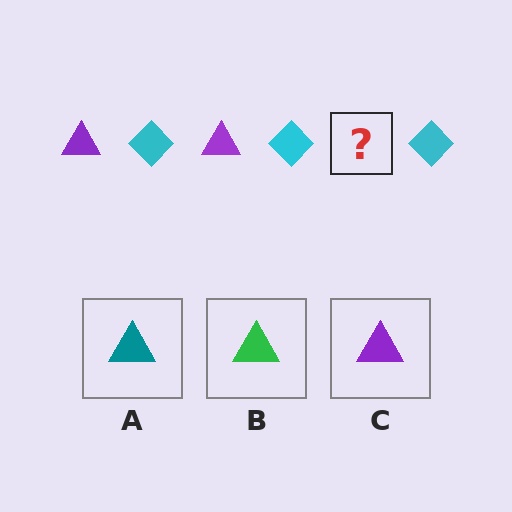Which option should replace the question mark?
Option C.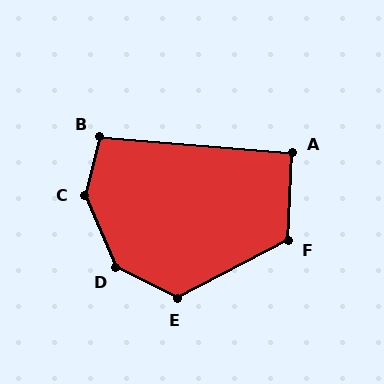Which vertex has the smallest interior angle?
A, at approximately 92 degrees.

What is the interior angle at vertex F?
Approximately 120 degrees (obtuse).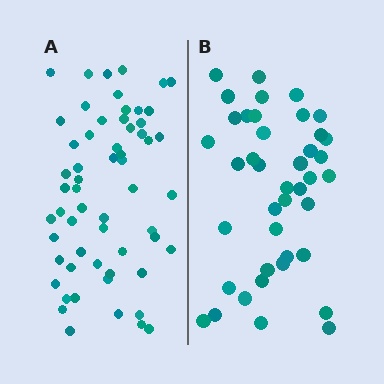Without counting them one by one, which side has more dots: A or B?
Region A (the left region) has more dots.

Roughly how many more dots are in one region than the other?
Region A has approximately 20 more dots than region B.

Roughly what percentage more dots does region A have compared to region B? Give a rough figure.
About 45% more.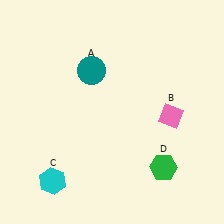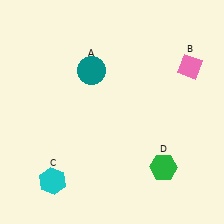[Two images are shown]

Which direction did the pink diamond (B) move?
The pink diamond (B) moved up.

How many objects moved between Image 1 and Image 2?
1 object moved between the two images.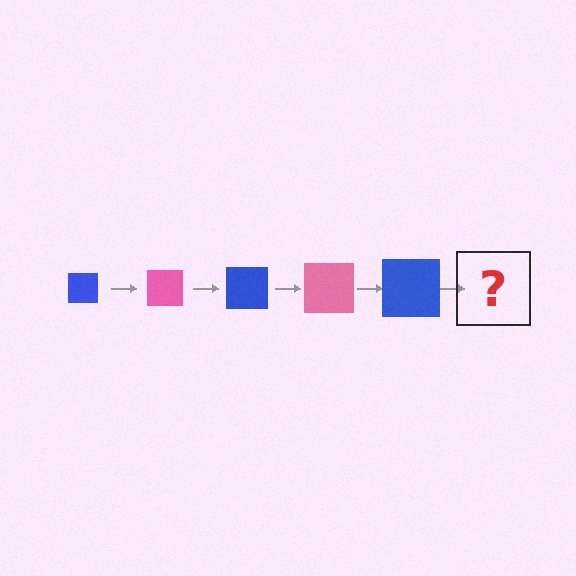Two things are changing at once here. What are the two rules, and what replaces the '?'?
The two rules are that the square grows larger each step and the color cycles through blue and pink. The '?' should be a pink square, larger than the previous one.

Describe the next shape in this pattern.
It should be a pink square, larger than the previous one.